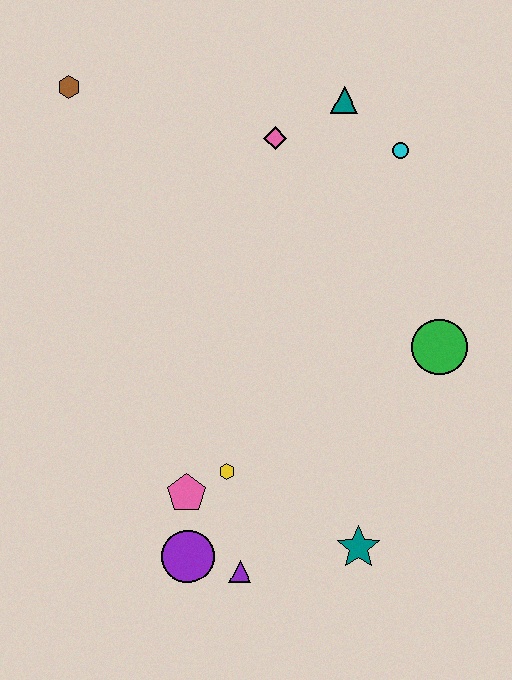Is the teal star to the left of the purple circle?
No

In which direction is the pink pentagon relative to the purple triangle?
The pink pentagon is above the purple triangle.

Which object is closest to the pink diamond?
The teal triangle is closest to the pink diamond.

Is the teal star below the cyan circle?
Yes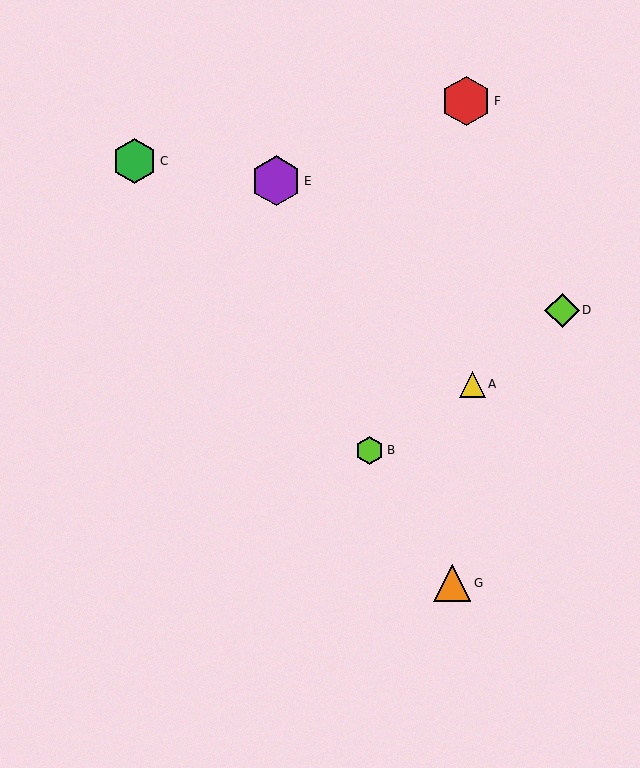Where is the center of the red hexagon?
The center of the red hexagon is at (466, 101).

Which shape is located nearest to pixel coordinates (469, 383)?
The yellow triangle (labeled A) at (472, 384) is nearest to that location.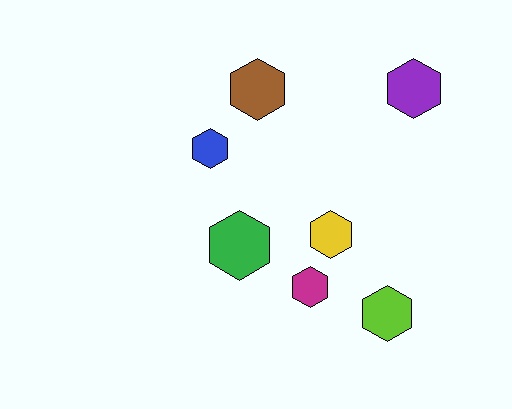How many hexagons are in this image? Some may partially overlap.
There are 7 hexagons.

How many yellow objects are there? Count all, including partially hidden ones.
There is 1 yellow object.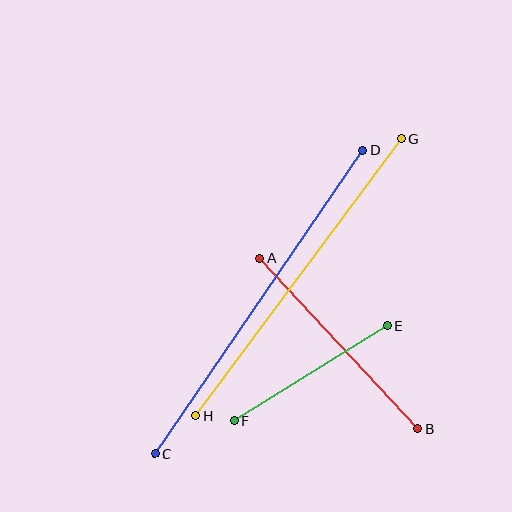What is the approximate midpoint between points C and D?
The midpoint is at approximately (259, 302) pixels.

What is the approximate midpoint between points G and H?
The midpoint is at approximately (298, 277) pixels.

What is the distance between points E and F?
The distance is approximately 180 pixels.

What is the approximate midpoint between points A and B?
The midpoint is at approximately (339, 344) pixels.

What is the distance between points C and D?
The distance is approximately 368 pixels.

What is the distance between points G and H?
The distance is approximately 345 pixels.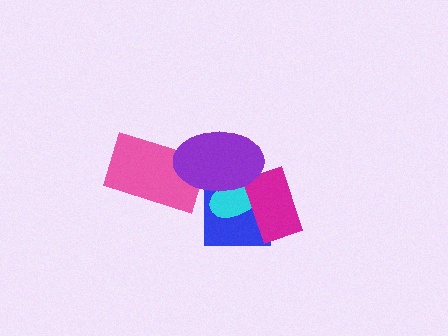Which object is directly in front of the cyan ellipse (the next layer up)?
The magenta rectangle is directly in front of the cyan ellipse.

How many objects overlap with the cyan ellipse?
3 objects overlap with the cyan ellipse.